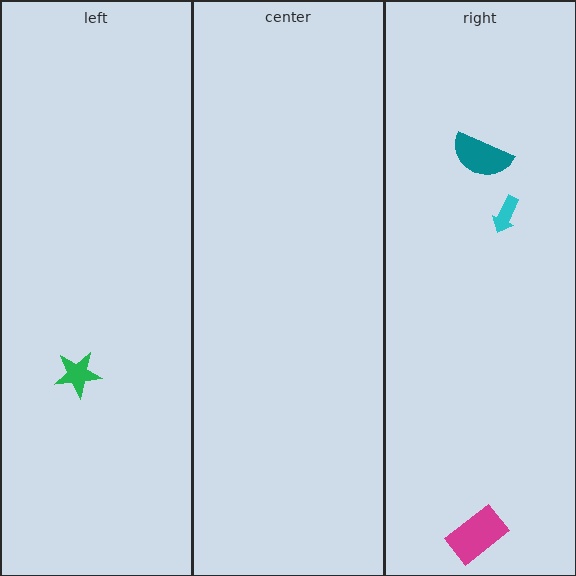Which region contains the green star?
The left region.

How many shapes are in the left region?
1.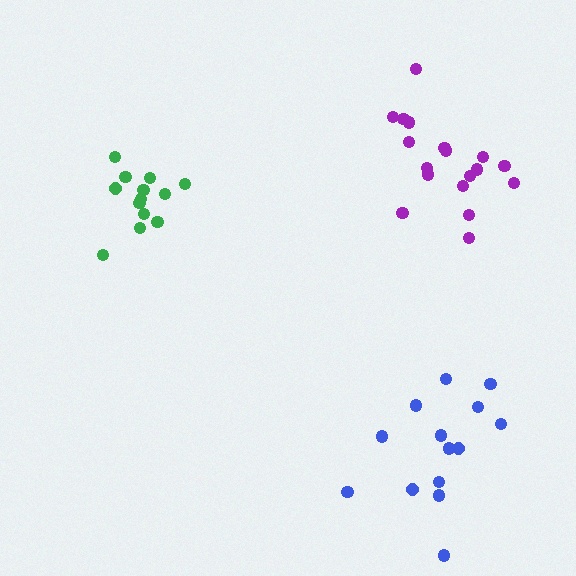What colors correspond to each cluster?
The clusters are colored: purple, blue, green.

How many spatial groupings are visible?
There are 3 spatial groupings.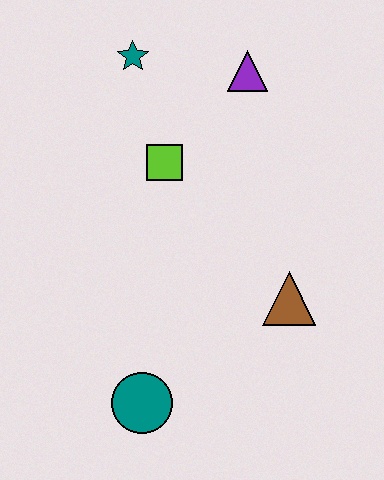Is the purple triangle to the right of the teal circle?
Yes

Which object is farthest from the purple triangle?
The teal circle is farthest from the purple triangle.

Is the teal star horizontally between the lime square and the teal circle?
No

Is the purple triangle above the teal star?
No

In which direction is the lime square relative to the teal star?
The lime square is below the teal star.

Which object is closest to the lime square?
The teal star is closest to the lime square.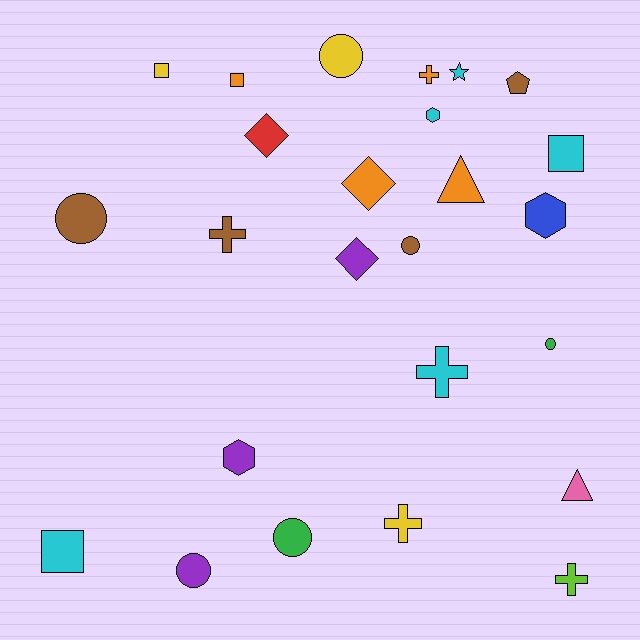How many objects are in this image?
There are 25 objects.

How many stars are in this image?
There is 1 star.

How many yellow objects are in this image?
There are 3 yellow objects.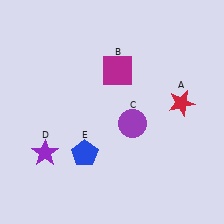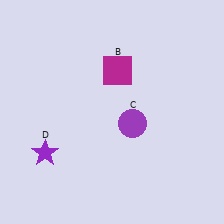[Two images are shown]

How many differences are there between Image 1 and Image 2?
There are 2 differences between the two images.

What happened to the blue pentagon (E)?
The blue pentagon (E) was removed in Image 2. It was in the bottom-left area of Image 1.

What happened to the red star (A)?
The red star (A) was removed in Image 2. It was in the top-right area of Image 1.